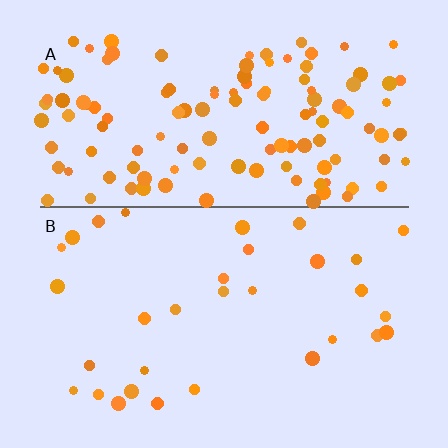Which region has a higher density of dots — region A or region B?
A (the top).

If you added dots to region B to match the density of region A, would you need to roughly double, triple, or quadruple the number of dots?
Approximately quadruple.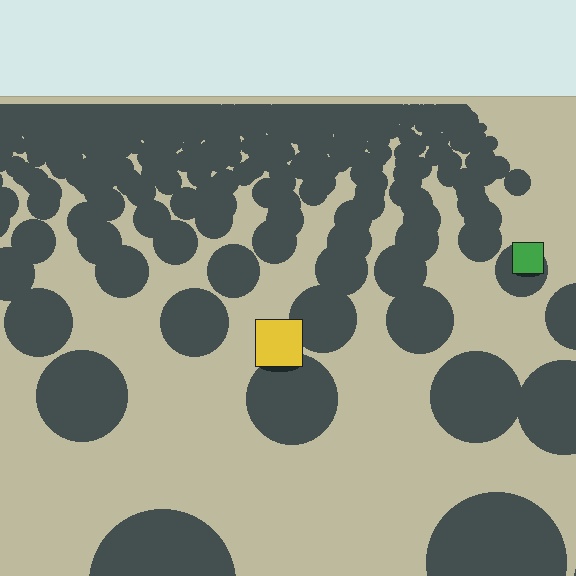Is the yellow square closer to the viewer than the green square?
Yes. The yellow square is closer — you can tell from the texture gradient: the ground texture is coarser near it.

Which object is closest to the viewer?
The yellow square is closest. The texture marks near it are larger and more spread out.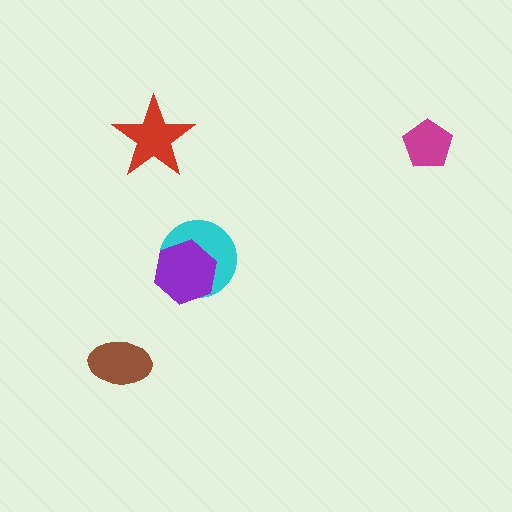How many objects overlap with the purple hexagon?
1 object overlaps with the purple hexagon.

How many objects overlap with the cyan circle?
1 object overlaps with the cyan circle.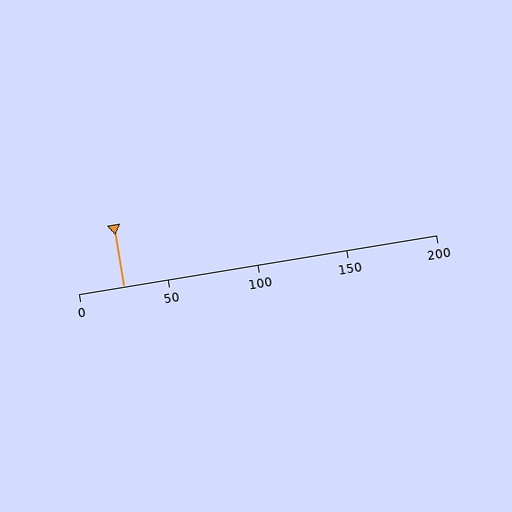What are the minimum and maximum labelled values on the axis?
The axis runs from 0 to 200.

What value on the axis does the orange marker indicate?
The marker indicates approximately 25.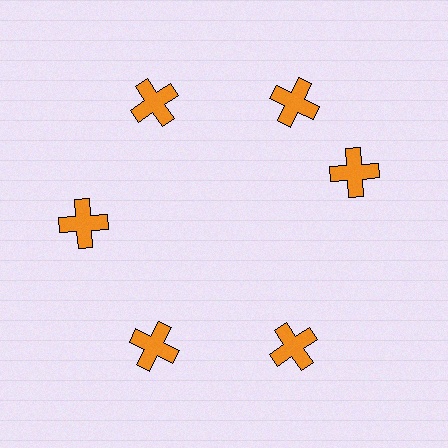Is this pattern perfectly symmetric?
No. The 6 orange crosses are arranged in a ring, but one element near the 3 o'clock position is rotated out of alignment along the ring, breaking the 6-fold rotational symmetry.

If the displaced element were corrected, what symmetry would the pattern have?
It would have 6-fold rotational symmetry — the pattern would map onto itself every 60 degrees.